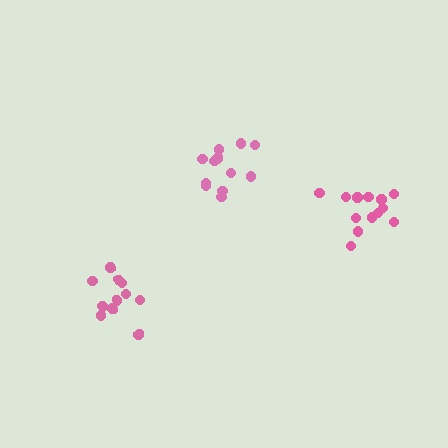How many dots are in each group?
Group 1: 13 dots, Group 2: 12 dots, Group 3: 13 dots (38 total).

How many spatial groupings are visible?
There are 3 spatial groupings.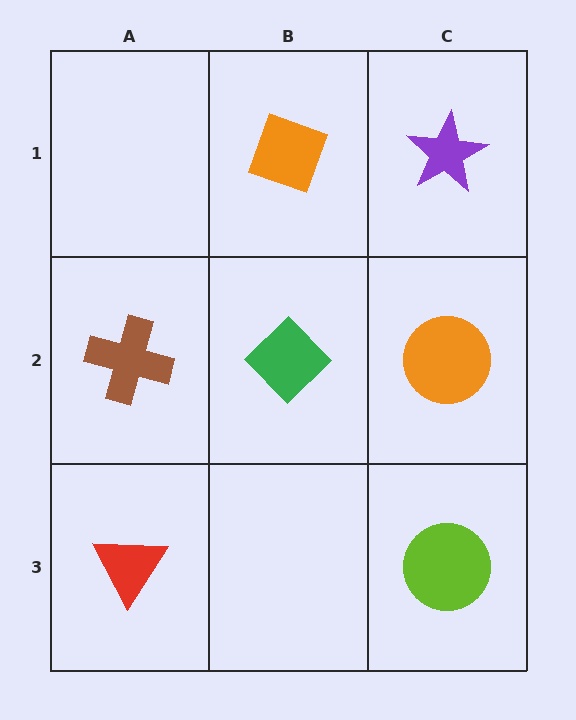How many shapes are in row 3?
2 shapes.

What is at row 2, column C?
An orange circle.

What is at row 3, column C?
A lime circle.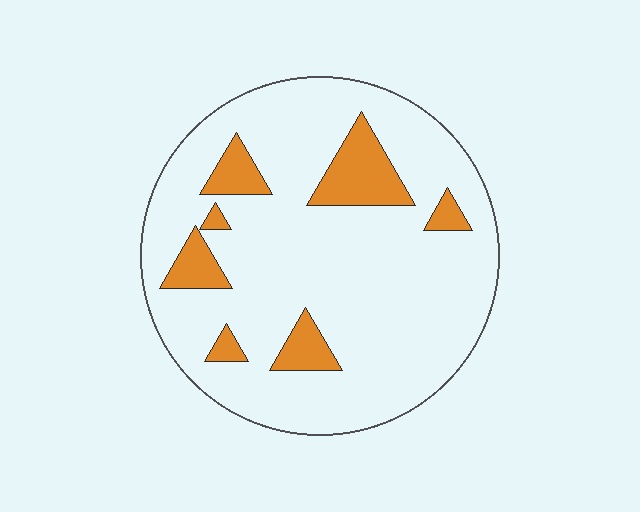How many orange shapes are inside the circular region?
7.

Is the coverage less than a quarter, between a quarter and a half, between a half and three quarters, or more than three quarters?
Less than a quarter.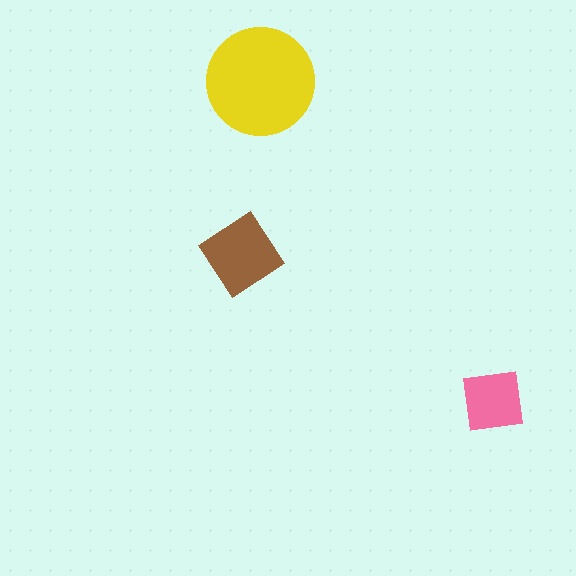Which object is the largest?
The yellow circle.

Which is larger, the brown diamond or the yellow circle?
The yellow circle.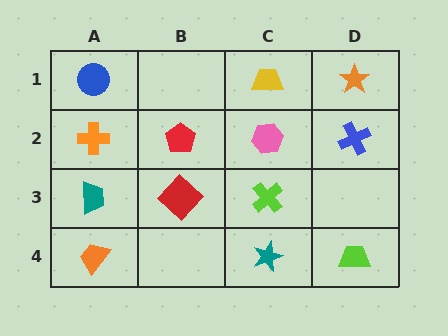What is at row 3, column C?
A lime cross.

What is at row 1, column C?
A yellow trapezoid.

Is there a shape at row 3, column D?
No, that cell is empty.